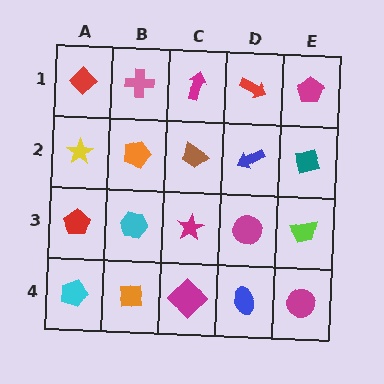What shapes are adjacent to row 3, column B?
An orange pentagon (row 2, column B), an orange square (row 4, column B), a red pentagon (row 3, column A), a magenta star (row 3, column C).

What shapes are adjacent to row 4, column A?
A red pentagon (row 3, column A), an orange square (row 4, column B).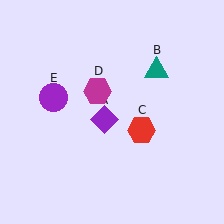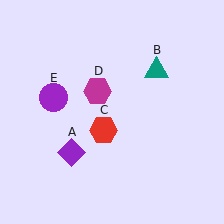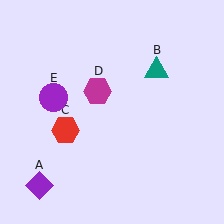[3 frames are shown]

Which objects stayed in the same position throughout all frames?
Teal triangle (object B) and magenta hexagon (object D) and purple circle (object E) remained stationary.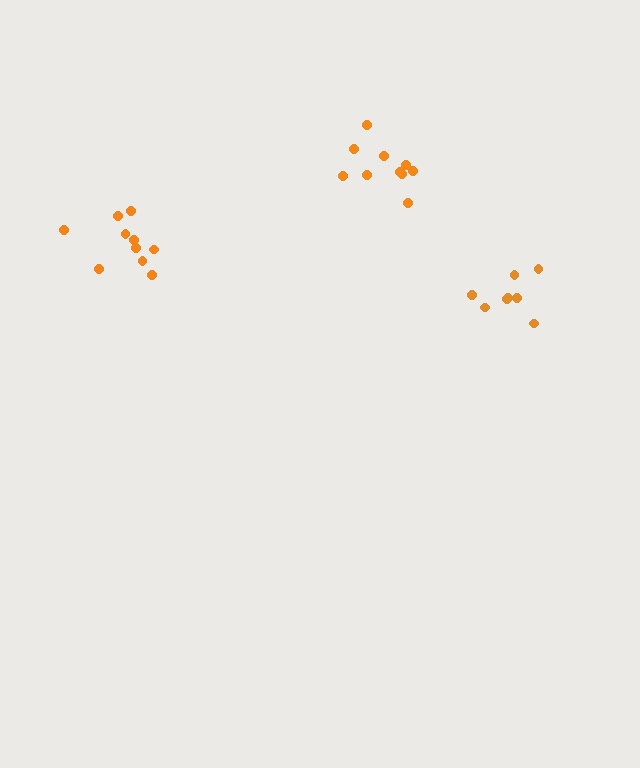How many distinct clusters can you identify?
There are 3 distinct clusters.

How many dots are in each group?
Group 1: 10 dots, Group 2: 11 dots, Group 3: 8 dots (29 total).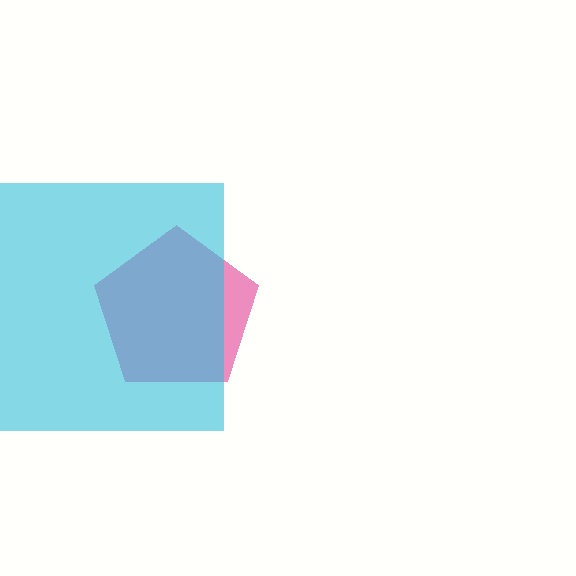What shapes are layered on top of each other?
The layered shapes are: a pink pentagon, a cyan square.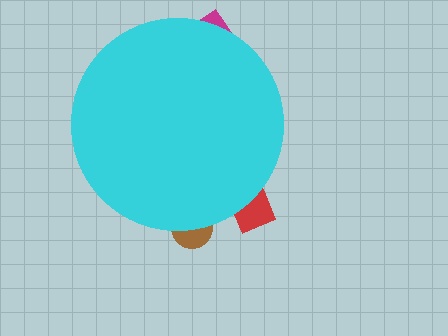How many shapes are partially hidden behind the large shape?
3 shapes are partially hidden.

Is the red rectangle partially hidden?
Yes, the red rectangle is partially hidden behind the cyan circle.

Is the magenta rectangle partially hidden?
Yes, the magenta rectangle is partially hidden behind the cyan circle.